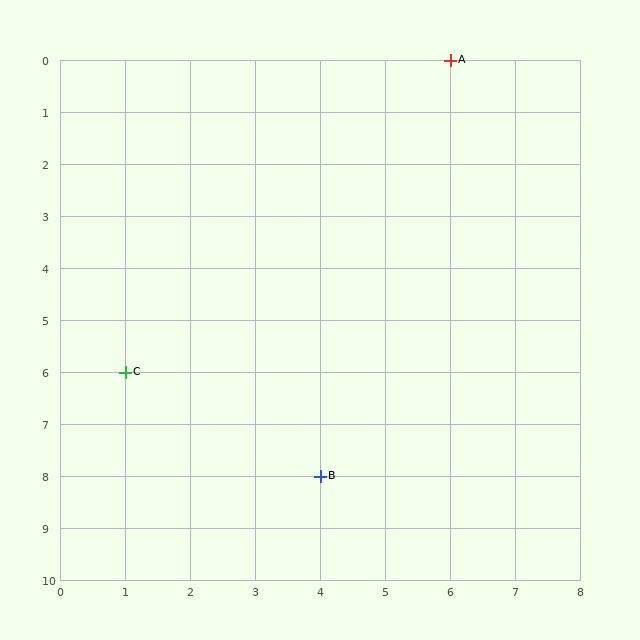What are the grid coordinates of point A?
Point A is at grid coordinates (6, 0).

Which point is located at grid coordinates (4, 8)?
Point B is at (4, 8).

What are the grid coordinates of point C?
Point C is at grid coordinates (1, 6).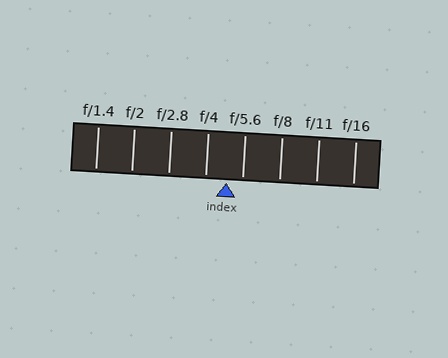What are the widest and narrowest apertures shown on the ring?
The widest aperture shown is f/1.4 and the narrowest is f/16.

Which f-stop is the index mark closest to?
The index mark is closest to f/5.6.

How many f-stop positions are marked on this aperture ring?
There are 8 f-stop positions marked.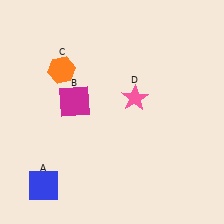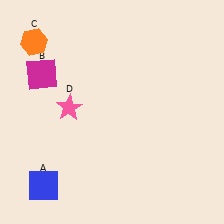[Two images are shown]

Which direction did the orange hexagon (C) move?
The orange hexagon (C) moved up.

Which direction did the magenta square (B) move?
The magenta square (B) moved left.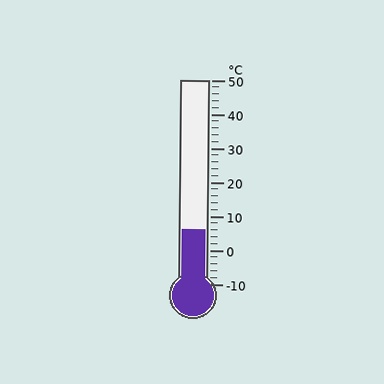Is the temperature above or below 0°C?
The temperature is above 0°C.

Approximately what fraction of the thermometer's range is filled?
The thermometer is filled to approximately 25% of its range.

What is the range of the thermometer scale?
The thermometer scale ranges from -10°C to 50°C.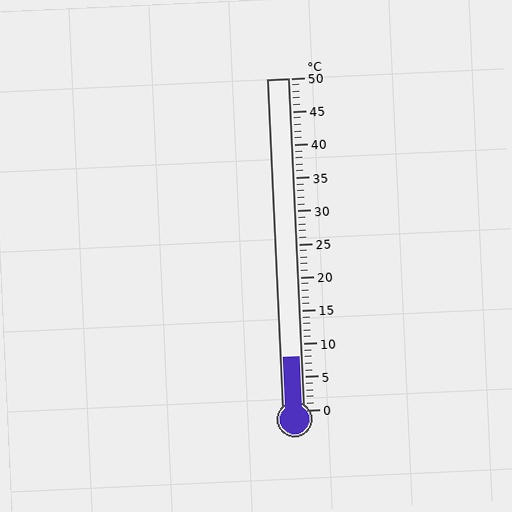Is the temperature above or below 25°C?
The temperature is below 25°C.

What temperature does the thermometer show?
The thermometer shows approximately 8°C.